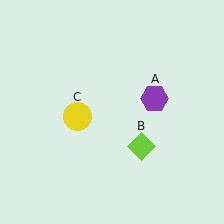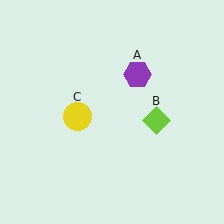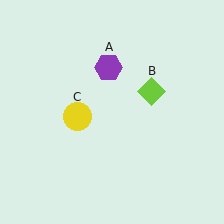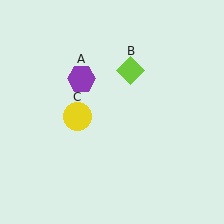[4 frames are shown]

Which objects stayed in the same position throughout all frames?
Yellow circle (object C) remained stationary.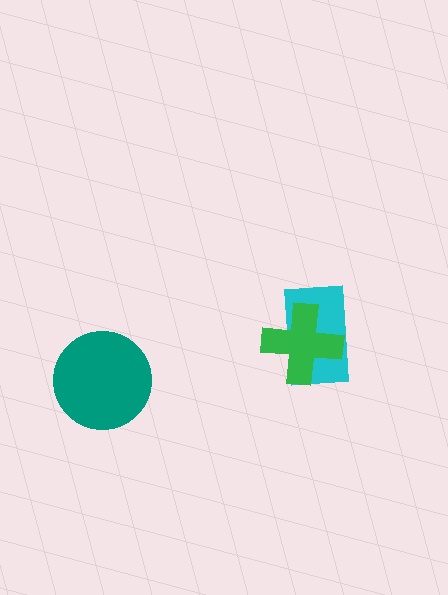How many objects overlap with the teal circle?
0 objects overlap with the teal circle.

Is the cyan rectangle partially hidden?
Yes, it is partially covered by another shape.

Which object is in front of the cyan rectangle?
The green cross is in front of the cyan rectangle.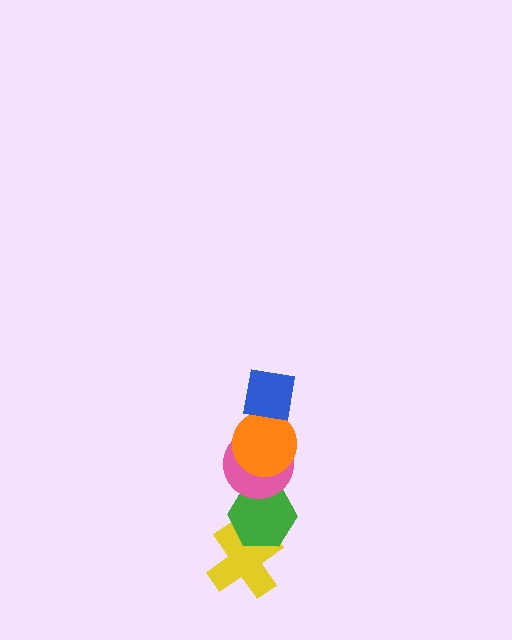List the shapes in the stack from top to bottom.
From top to bottom: the blue square, the orange circle, the pink circle, the green hexagon, the yellow cross.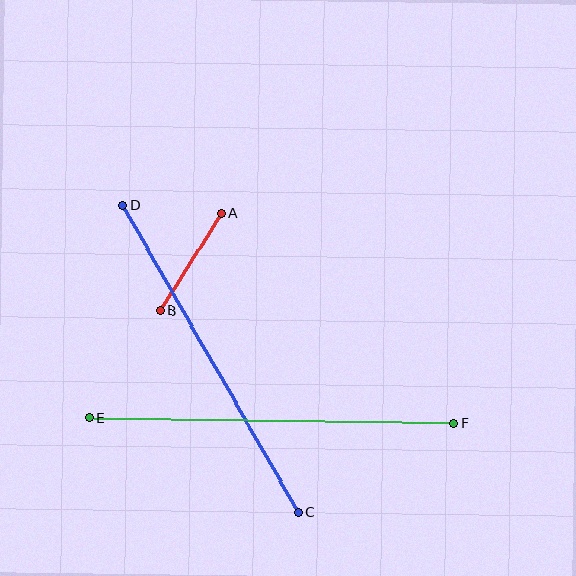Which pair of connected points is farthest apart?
Points E and F are farthest apart.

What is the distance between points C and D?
The distance is approximately 354 pixels.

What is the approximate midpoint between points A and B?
The midpoint is at approximately (191, 262) pixels.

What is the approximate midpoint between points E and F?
The midpoint is at approximately (272, 421) pixels.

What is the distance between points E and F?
The distance is approximately 364 pixels.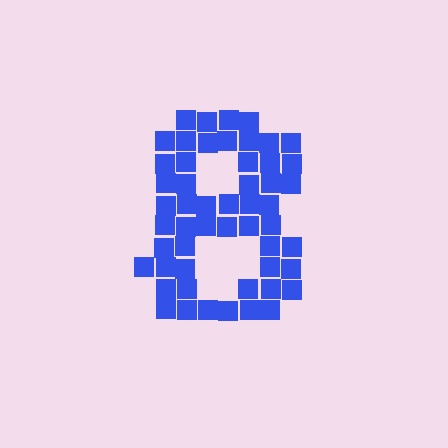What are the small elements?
The small elements are squares.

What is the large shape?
The large shape is the digit 8.